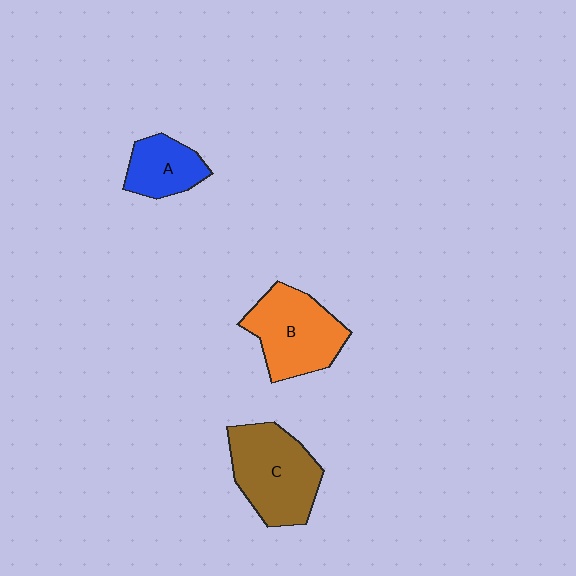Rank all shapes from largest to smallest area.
From largest to smallest: C (brown), B (orange), A (blue).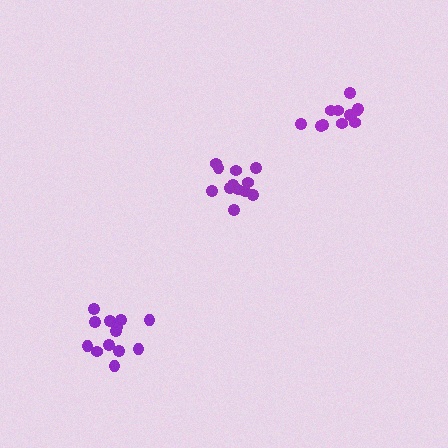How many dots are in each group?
Group 1: 13 dots, Group 2: 12 dots, Group 3: 12 dots (37 total).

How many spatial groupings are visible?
There are 3 spatial groupings.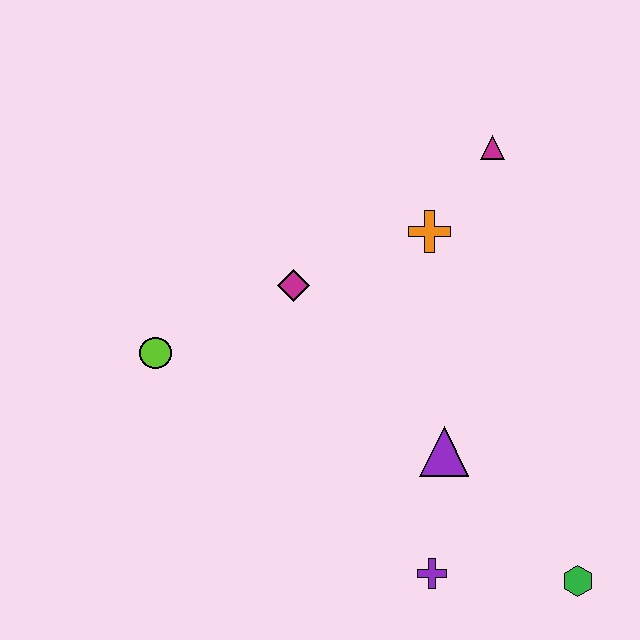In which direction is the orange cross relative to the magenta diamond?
The orange cross is to the right of the magenta diamond.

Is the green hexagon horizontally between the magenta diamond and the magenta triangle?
No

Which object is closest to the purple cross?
The purple triangle is closest to the purple cross.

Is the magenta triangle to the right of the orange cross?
Yes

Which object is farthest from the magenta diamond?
The green hexagon is farthest from the magenta diamond.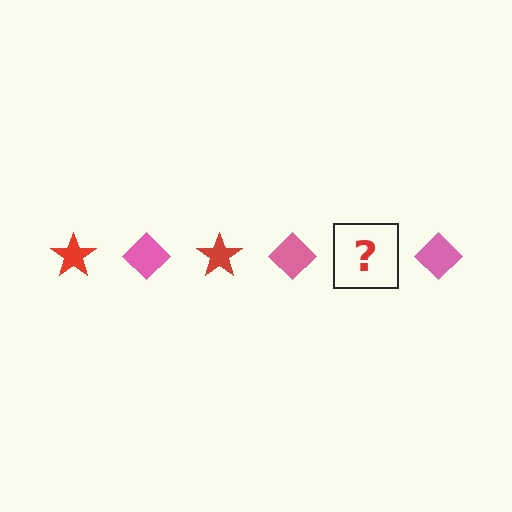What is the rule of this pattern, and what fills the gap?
The rule is that the pattern alternates between red star and pink diamond. The gap should be filled with a red star.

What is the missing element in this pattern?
The missing element is a red star.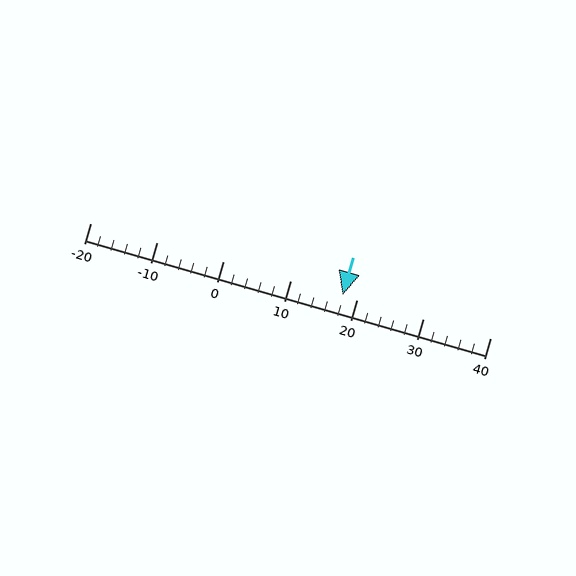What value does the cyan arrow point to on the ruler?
The cyan arrow points to approximately 18.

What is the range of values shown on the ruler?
The ruler shows values from -20 to 40.